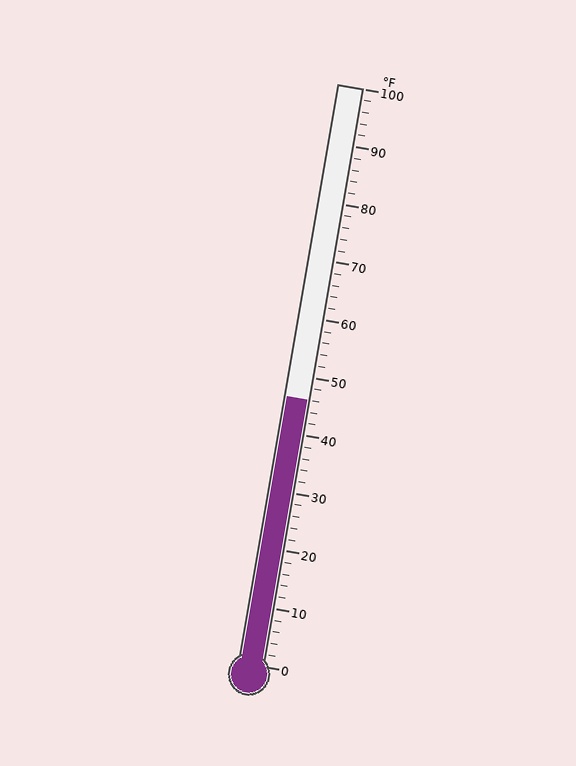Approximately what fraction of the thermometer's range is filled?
The thermometer is filled to approximately 45% of its range.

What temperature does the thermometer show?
The thermometer shows approximately 46°F.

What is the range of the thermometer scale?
The thermometer scale ranges from 0°F to 100°F.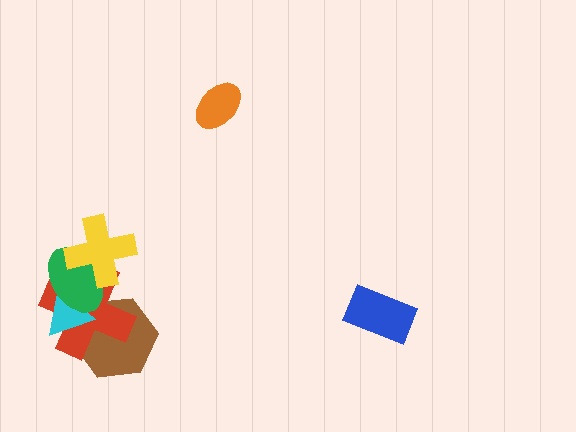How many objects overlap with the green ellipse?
4 objects overlap with the green ellipse.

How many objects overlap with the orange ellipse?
0 objects overlap with the orange ellipse.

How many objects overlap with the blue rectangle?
0 objects overlap with the blue rectangle.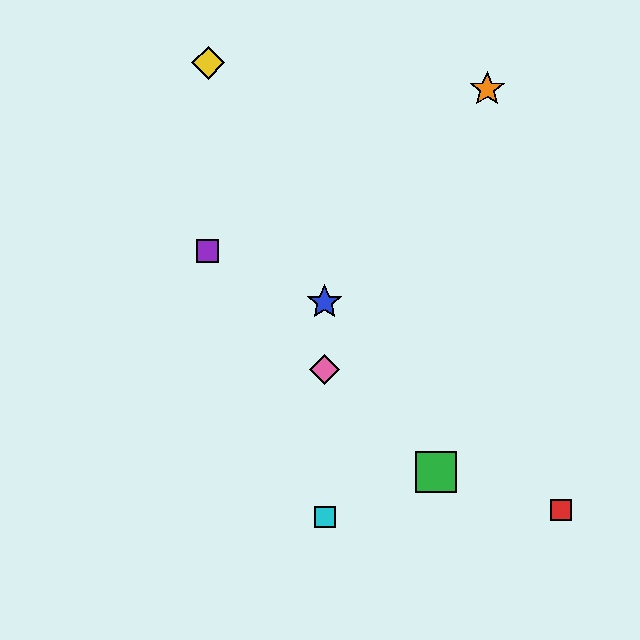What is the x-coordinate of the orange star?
The orange star is at x≈487.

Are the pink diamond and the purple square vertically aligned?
No, the pink diamond is at x≈325 and the purple square is at x≈207.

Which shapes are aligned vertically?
The blue star, the cyan square, the pink diamond are aligned vertically.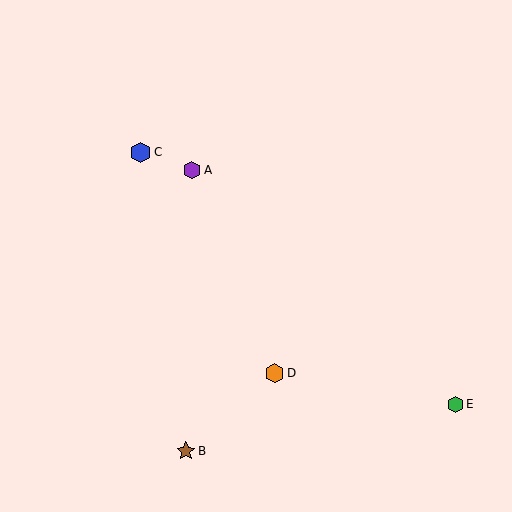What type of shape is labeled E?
Shape E is a green hexagon.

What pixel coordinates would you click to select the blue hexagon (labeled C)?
Click at (140, 152) to select the blue hexagon C.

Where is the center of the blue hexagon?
The center of the blue hexagon is at (140, 152).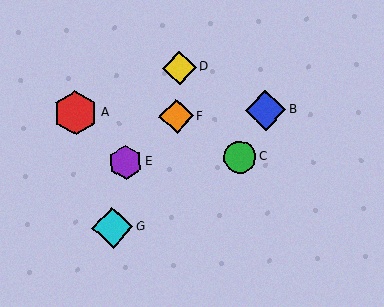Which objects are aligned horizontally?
Objects C, E are aligned horizontally.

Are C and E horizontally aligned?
Yes, both are at y≈157.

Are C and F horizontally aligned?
No, C is at y≈157 and F is at y≈116.